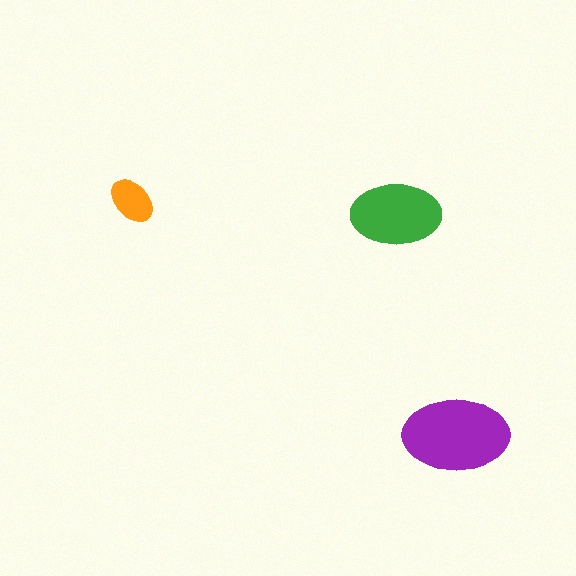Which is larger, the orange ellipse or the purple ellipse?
The purple one.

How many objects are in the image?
There are 3 objects in the image.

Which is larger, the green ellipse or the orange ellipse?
The green one.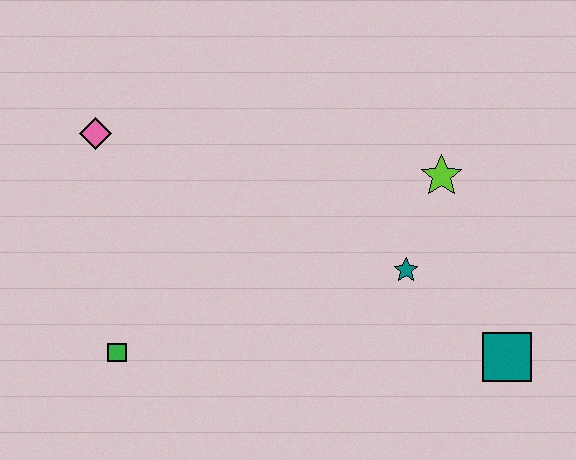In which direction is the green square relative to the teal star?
The green square is to the left of the teal star.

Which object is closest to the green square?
The pink diamond is closest to the green square.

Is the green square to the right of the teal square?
No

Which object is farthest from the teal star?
The pink diamond is farthest from the teal star.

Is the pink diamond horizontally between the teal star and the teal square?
No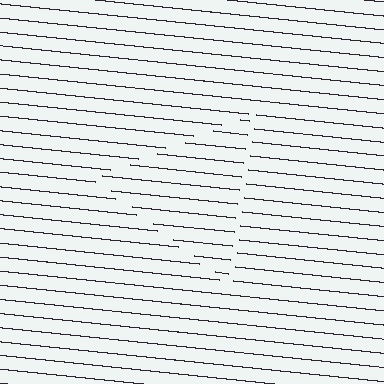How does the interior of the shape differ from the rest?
The interior of the shape contains the same grating, shifted by half a period — the contour is defined by the phase discontinuity where line-ends from the inner and outer gratings abut.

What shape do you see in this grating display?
An illusory triangle. The interior of the shape contains the same grating, shifted by half a period — the contour is defined by the phase discontinuity where line-ends from the inner and outer gratings abut.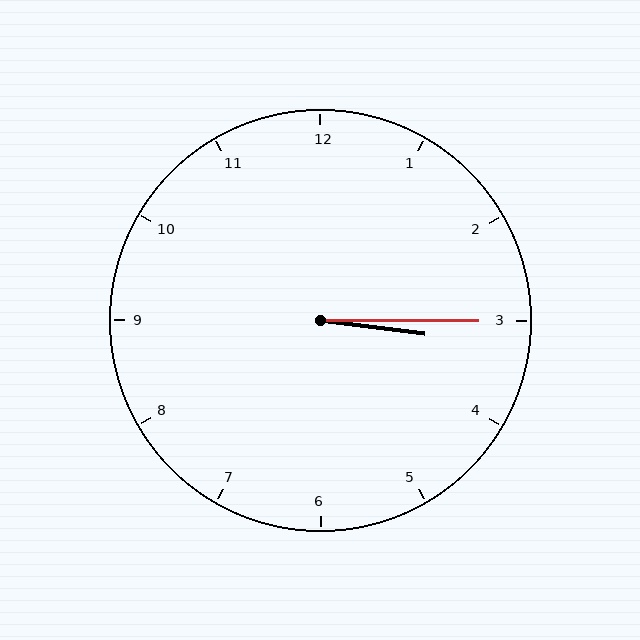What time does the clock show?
3:15.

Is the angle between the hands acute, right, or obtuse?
It is acute.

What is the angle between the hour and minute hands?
Approximately 8 degrees.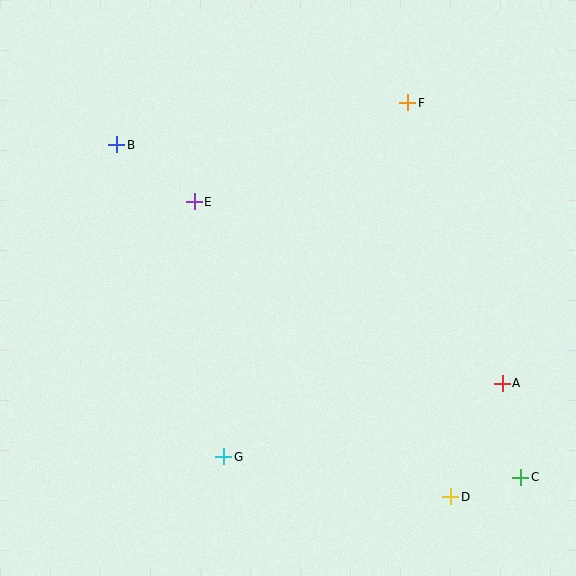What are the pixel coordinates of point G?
Point G is at (224, 457).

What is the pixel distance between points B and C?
The distance between B and C is 523 pixels.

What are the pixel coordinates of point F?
Point F is at (408, 103).